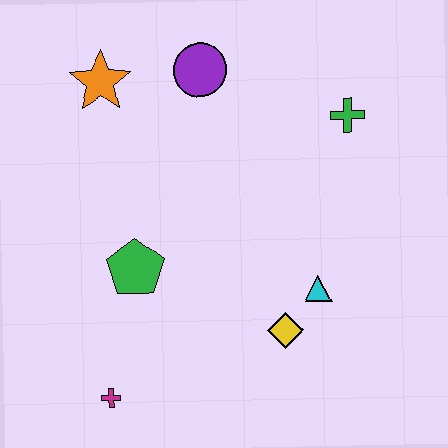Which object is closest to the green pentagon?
The magenta cross is closest to the green pentagon.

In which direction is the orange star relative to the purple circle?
The orange star is to the left of the purple circle.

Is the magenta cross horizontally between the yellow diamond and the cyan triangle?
No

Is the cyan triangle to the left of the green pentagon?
No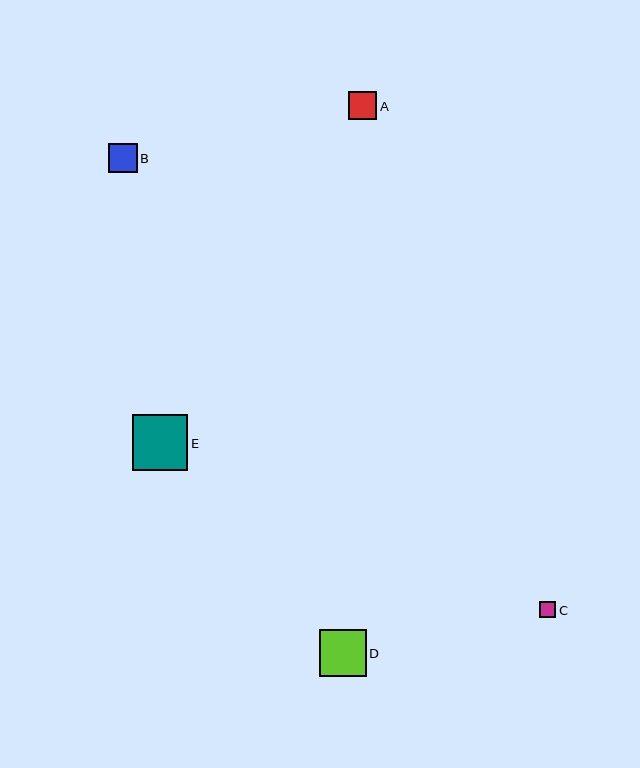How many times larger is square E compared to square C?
Square E is approximately 3.3 times the size of square C.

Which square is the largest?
Square E is the largest with a size of approximately 55 pixels.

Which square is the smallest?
Square C is the smallest with a size of approximately 17 pixels.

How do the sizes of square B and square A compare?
Square B and square A are approximately the same size.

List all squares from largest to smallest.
From largest to smallest: E, D, B, A, C.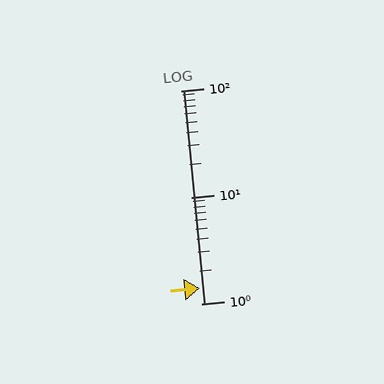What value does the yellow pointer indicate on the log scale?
The pointer indicates approximately 1.4.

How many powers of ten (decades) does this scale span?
The scale spans 2 decades, from 1 to 100.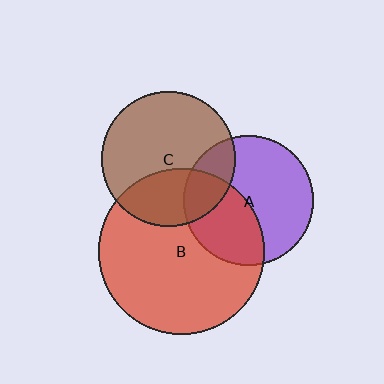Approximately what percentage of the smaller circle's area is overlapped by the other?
Approximately 40%.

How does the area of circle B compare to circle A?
Approximately 1.6 times.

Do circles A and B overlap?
Yes.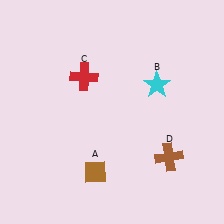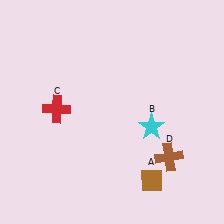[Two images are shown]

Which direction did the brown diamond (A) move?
The brown diamond (A) moved right.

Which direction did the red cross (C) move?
The red cross (C) moved down.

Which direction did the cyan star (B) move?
The cyan star (B) moved down.